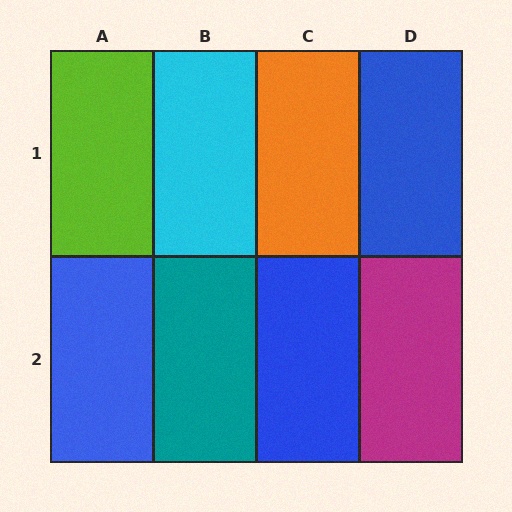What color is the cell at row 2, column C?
Blue.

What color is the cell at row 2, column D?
Magenta.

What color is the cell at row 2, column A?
Blue.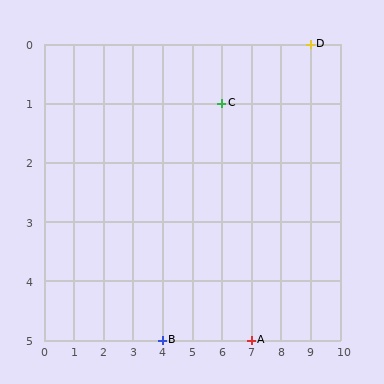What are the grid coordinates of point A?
Point A is at grid coordinates (7, 5).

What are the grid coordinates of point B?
Point B is at grid coordinates (4, 5).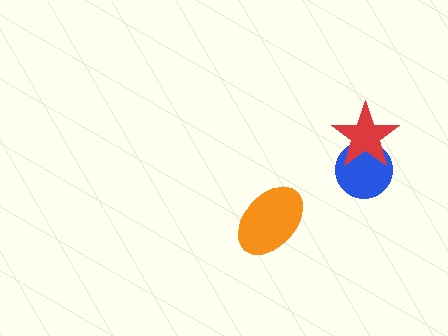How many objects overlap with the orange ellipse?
0 objects overlap with the orange ellipse.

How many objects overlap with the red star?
1 object overlaps with the red star.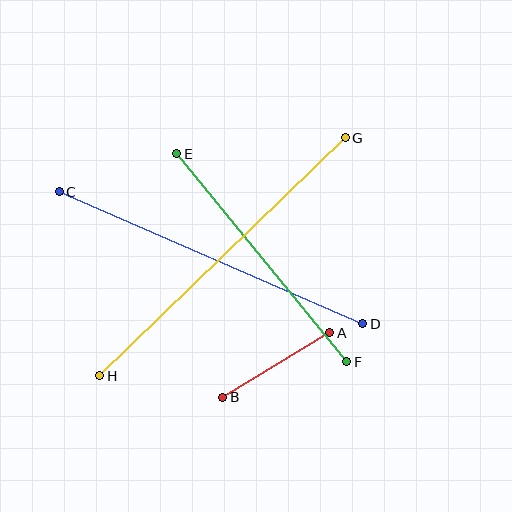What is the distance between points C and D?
The distance is approximately 331 pixels.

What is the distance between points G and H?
The distance is approximately 342 pixels.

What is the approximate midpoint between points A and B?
The midpoint is at approximately (276, 365) pixels.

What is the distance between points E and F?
The distance is approximately 269 pixels.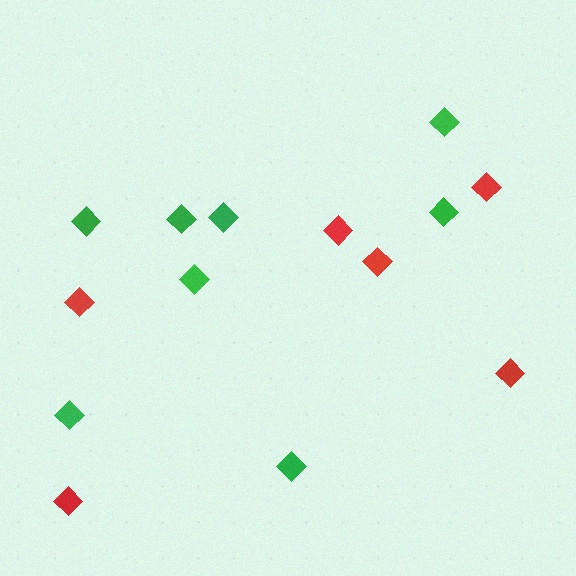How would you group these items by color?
There are 2 groups: one group of red diamonds (6) and one group of green diamonds (8).